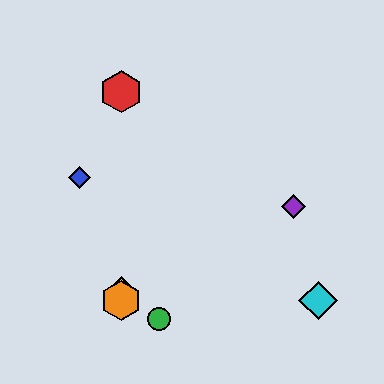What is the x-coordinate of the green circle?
The green circle is at x≈159.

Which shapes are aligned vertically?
The red hexagon, the yellow diamond, the orange hexagon are aligned vertically.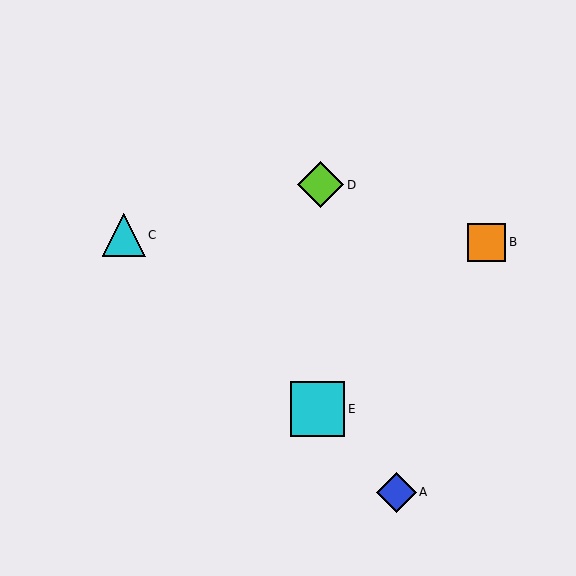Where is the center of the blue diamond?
The center of the blue diamond is at (397, 492).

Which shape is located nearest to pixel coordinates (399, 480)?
The blue diamond (labeled A) at (397, 492) is nearest to that location.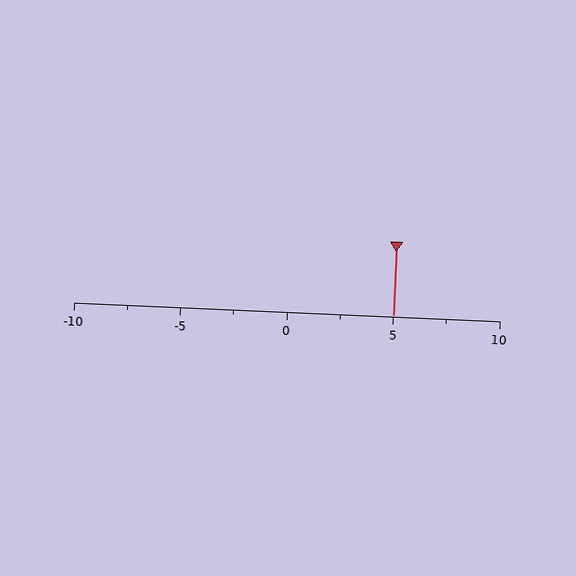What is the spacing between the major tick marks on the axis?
The major ticks are spaced 5 apart.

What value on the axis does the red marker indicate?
The marker indicates approximately 5.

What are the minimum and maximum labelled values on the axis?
The axis runs from -10 to 10.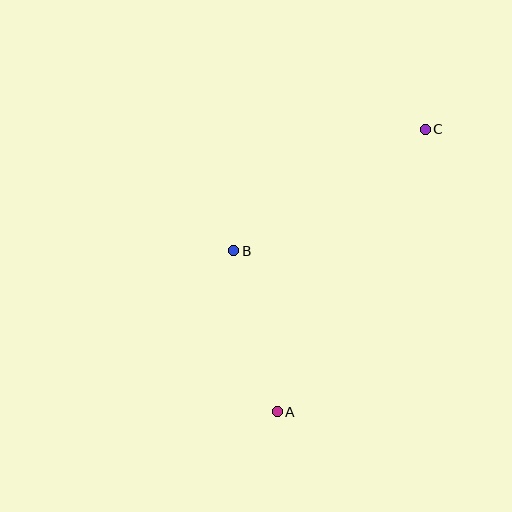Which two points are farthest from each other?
Points A and C are farthest from each other.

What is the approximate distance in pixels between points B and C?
The distance between B and C is approximately 227 pixels.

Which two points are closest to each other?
Points A and B are closest to each other.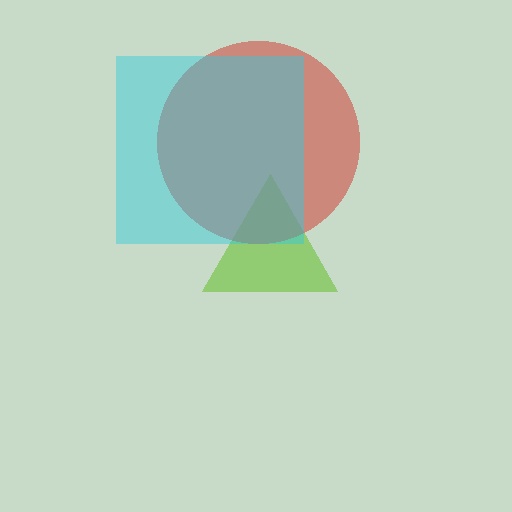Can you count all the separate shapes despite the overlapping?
Yes, there are 3 separate shapes.